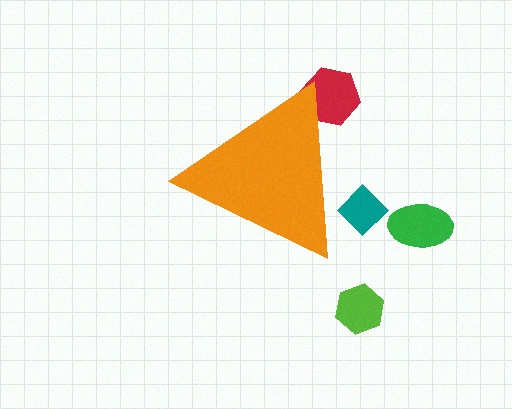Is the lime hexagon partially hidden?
No, the lime hexagon is fully visible.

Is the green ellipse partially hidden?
No, the green ellipse is fully visible.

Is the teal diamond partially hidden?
Yes, the teal diamond is partially hidden behind the orange triangle.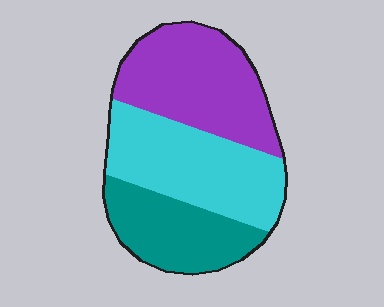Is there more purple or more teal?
Purple.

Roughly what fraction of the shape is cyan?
Cyan covers about 35% of the shape.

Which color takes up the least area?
Teal, at roughly 25%.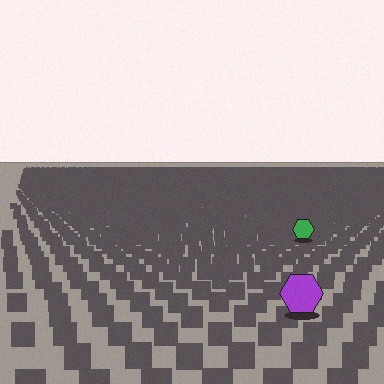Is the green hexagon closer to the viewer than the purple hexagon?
No. The purple hexagon is closer — you can tell from the texture gradient: the ground texture is coarser near it.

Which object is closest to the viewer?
The purple hexagon is closest. The texture marks near it are larger and more spread out.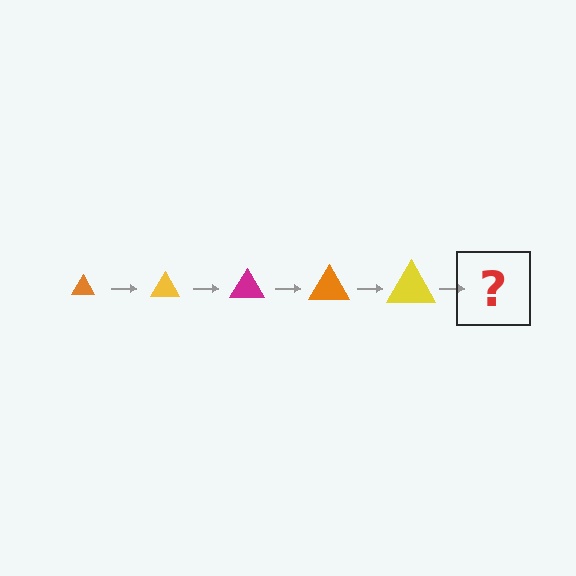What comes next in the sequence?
The next element should be a magenta triangle, larger than the previous one.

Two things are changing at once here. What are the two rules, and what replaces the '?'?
The two rules are that the triangle grows larger each step and the color cycles through orange, yellow, and magenta. The '?' should be a magenta triangle, larger than the previous one.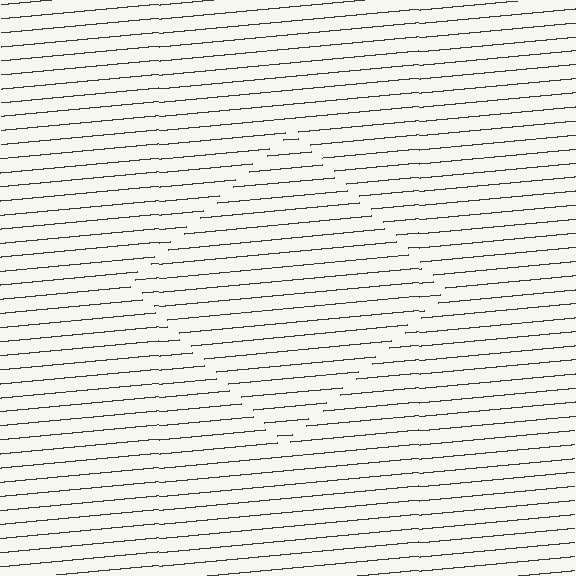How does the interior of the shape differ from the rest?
The interior of the shape contains the same grating, shifted by half a period — the contour is defined by the phase discontinuity where line-ends from the inner and outer gratings abut.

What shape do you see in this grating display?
An illusory square. The interior of the shape contains the same grating, shifted by half a period — the contour is defined by the phase discontinuity where line-ends from the inner and outer gratings abut.